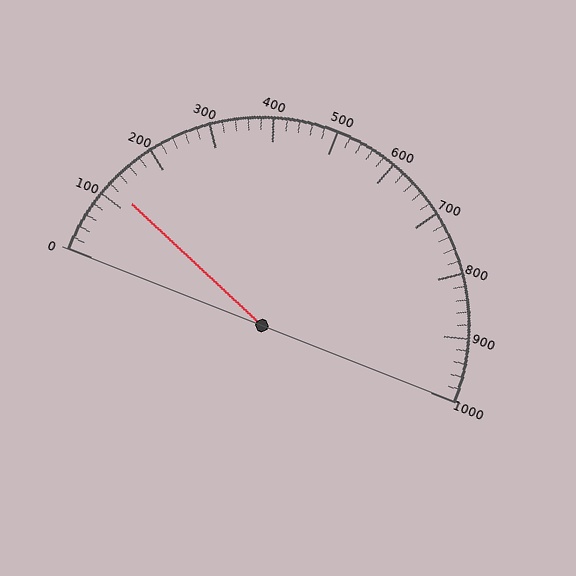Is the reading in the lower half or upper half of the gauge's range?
The reading is in the lower half of the range (0 to 1000).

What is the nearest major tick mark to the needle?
The nearest major tick mark is 100.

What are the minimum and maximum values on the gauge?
The gauge ranges from 0 to 1000.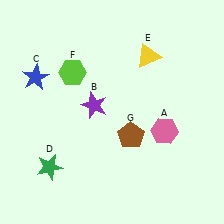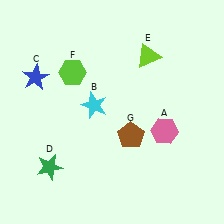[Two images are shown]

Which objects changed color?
B changed from purple to cyan. E changed from yellow to lime.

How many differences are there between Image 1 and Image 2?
There are 2 differences between the two images.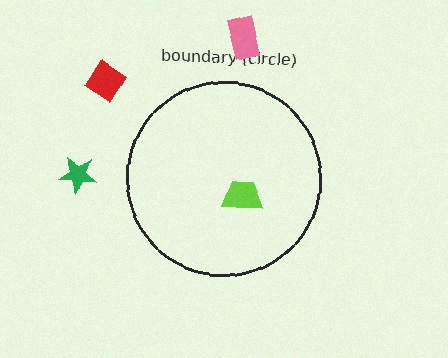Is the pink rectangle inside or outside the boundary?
Outside.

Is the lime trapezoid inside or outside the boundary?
Inside.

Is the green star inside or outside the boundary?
Outside.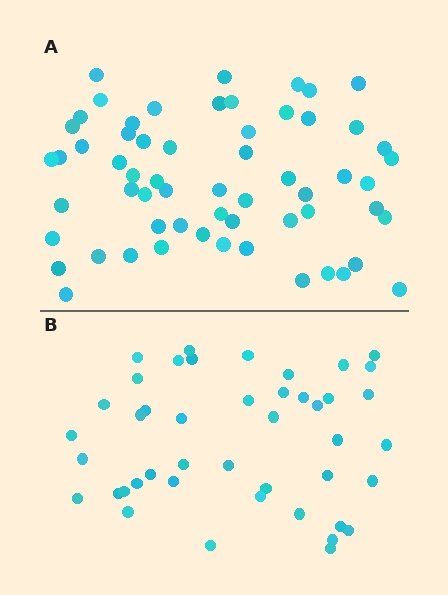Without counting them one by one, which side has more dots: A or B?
Region A (the top region) has more dots.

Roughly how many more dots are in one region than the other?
Region A has approximately 15 more dots than region B.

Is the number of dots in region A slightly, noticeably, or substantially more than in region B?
Region A has noticeably more, but not dramatically so. The ratio is roughly 1.4 to 1.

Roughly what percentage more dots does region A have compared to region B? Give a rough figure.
About 35% more.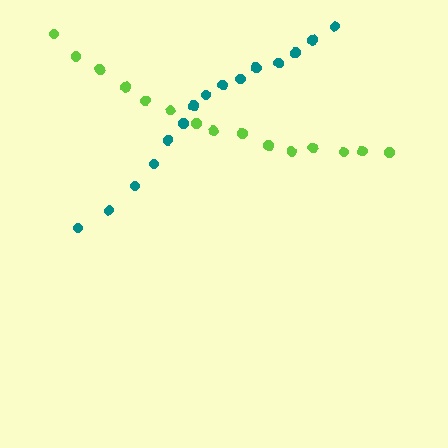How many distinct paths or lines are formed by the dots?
There are 2 distinct paths.